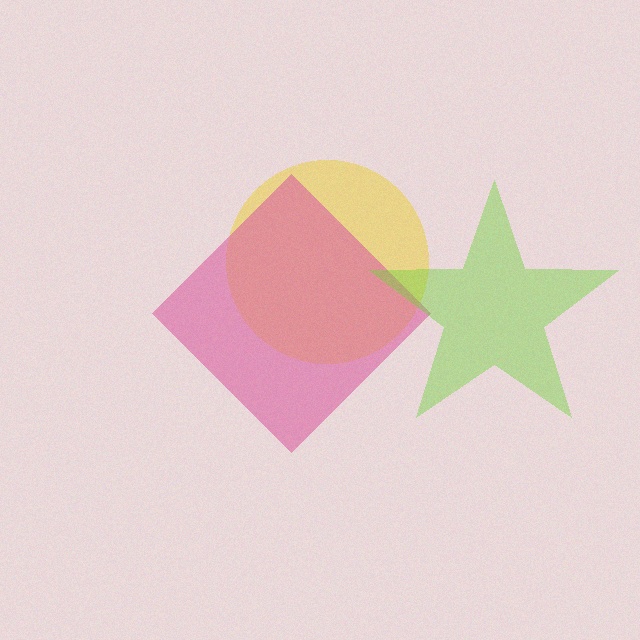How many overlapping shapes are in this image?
There are 3 overlapping shapes in the image.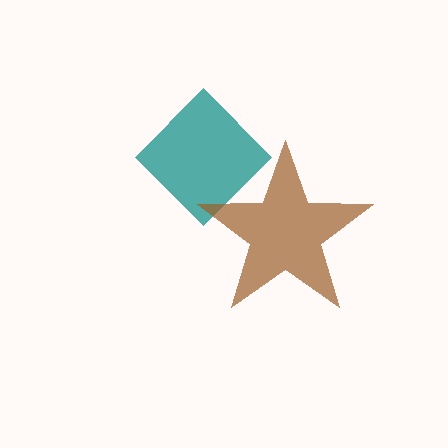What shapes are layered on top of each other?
The layered shapes are: a teal diamond, a brown star.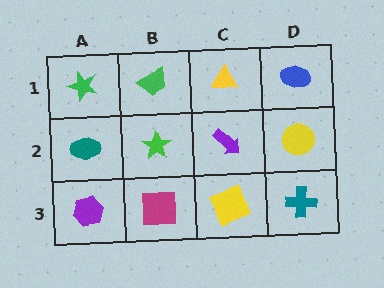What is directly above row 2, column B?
A green trapezoid.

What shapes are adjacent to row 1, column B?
A green star (row 2, column B), a green star (row 1, column A), a yellow triangle (row 1, column C).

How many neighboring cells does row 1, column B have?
3.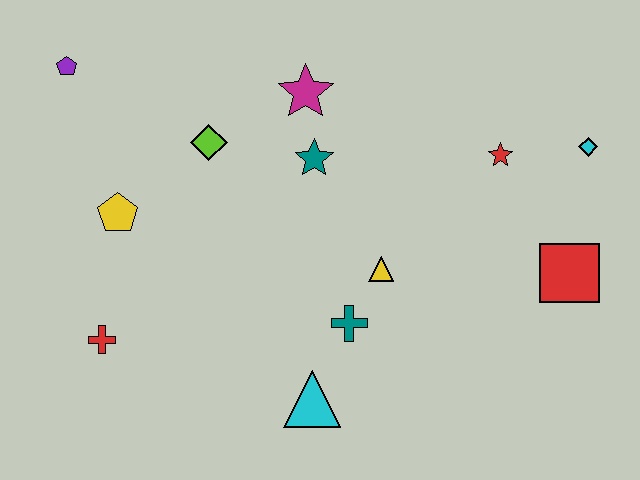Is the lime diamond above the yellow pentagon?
Yes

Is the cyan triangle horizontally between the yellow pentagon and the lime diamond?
No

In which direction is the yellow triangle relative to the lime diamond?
The yellow triangle is to the right of the lime diamond.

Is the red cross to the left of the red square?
Yes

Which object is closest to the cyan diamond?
The red star is closest to the cyan diamond.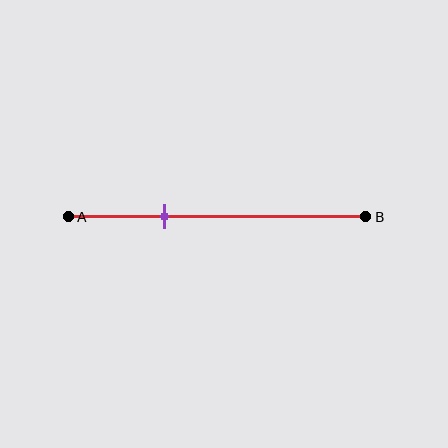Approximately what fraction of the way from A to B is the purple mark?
The purple mark is approximately 30% of the way from A to B.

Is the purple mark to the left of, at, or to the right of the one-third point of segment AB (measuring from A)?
The purple mark is approximately at the one-third point of segment AB.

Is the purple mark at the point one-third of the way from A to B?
Yes, the mark is approximately at the one-third point.